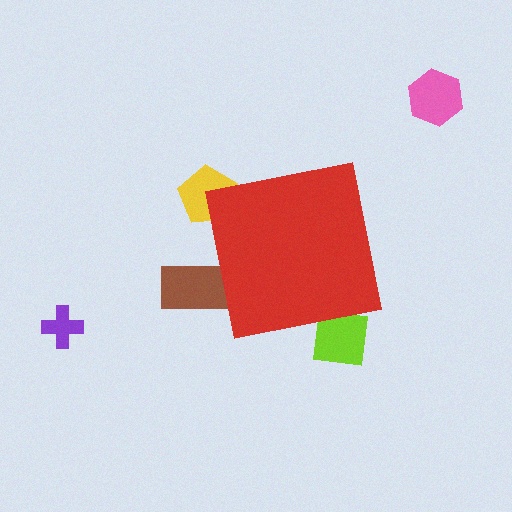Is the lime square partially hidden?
Yes, the lime square is partially hidden behind the red square.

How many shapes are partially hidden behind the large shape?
3 shapes are partially hidden.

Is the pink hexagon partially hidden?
No, the pink hexagon is fully visible.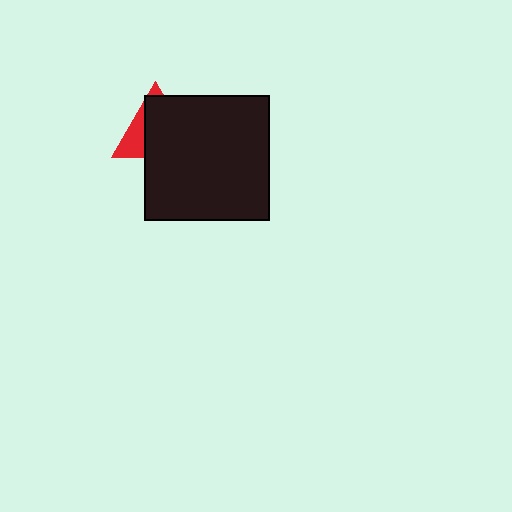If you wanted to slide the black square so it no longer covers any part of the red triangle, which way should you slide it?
Slide it toward the lower-right — that is the most direct way to separate the two shapes.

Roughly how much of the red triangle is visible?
A small part of it is visible (roughly 30%).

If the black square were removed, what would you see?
You would see the complete red triangle.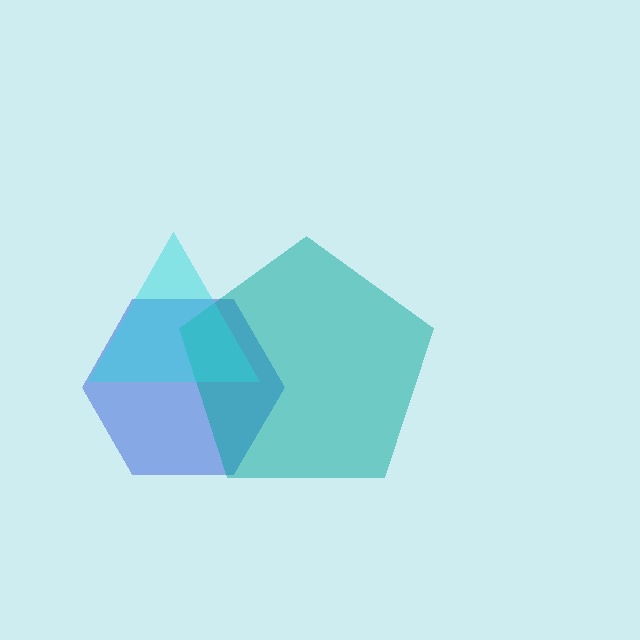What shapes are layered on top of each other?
The layered shapes are: a blue hexagon, a teal pentagon, a cyan triangle.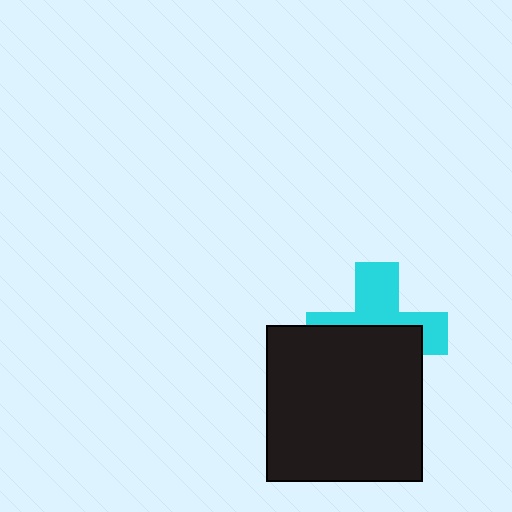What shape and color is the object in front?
The object in front is a black square.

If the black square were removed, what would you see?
You would see the complete cyan cross.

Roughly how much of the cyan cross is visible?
About half of it is visible (roughly 46%).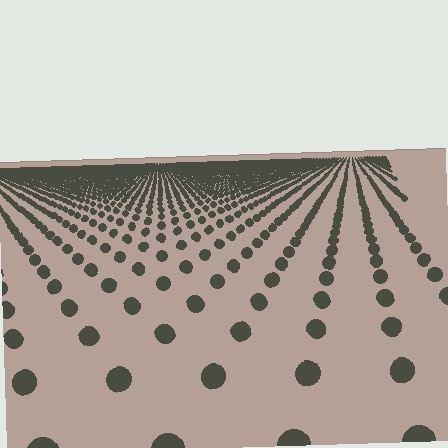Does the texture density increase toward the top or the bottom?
Density increases toward the top.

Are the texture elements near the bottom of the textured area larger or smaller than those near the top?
Larger. Near the bottom, elements are closer to the viewer and appear at a bigger on-screen size.